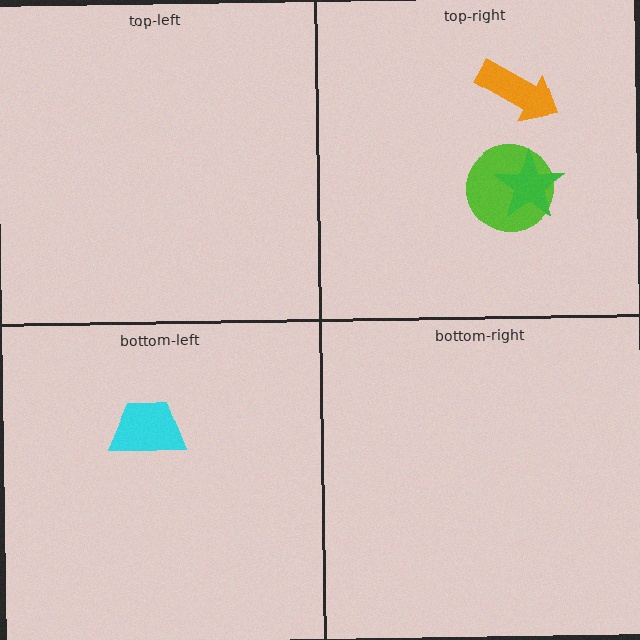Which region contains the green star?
The top-right region.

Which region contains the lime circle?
The top-right region.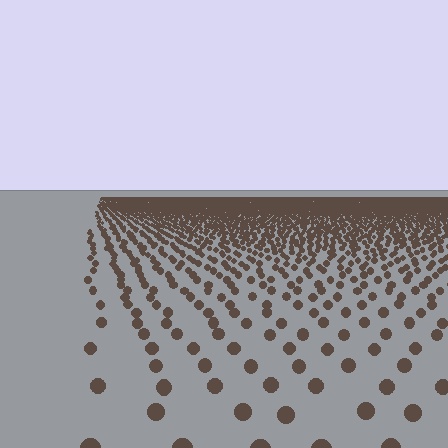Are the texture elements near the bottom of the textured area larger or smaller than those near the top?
Larger. Near the bottom, elements are closer to the viewer and appear at a bigger on-screen size.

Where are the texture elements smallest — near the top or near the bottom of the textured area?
Near the top.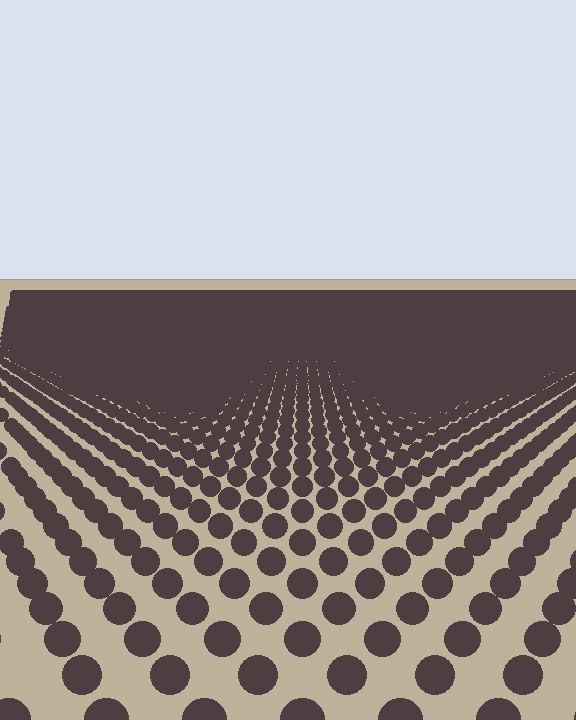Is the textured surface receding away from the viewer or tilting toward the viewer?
The surface is receding away from the viewer. Texture elements get smaller and denser toward the top.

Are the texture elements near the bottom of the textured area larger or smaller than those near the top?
Larger. Near the bottom, elements are closer to the viewer and appear at a bigger on-screen size.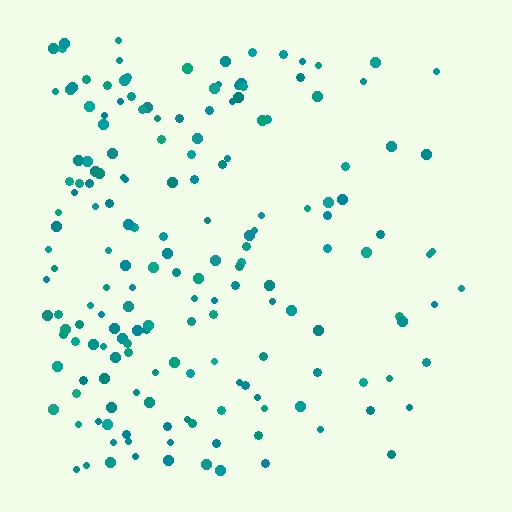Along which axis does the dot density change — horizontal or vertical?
Horizontal.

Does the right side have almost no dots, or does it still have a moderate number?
Still a moderate number, just noticeably fewer than the left.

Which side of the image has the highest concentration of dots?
The left.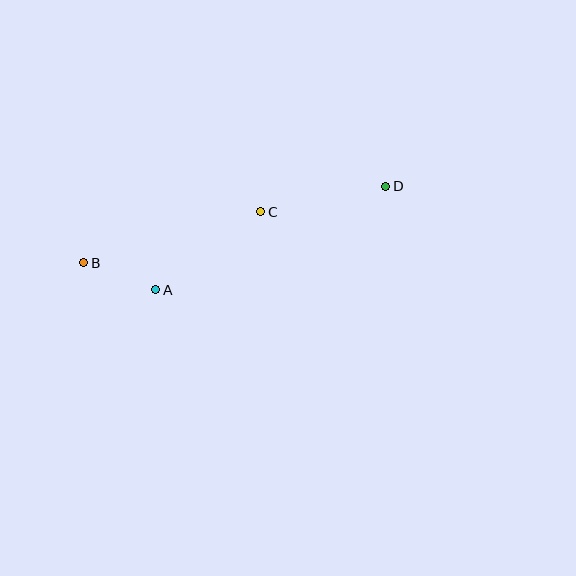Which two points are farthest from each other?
Points B and D are farthest from each other.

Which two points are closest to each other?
Points A and B are closest to each other.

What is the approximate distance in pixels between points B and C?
The distance between B and C is approximately 184 pixels.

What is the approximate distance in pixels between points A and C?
The distance between A and C is approximately 131 pixels.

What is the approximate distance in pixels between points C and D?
The distance between C and D is approximately 128 pixels.